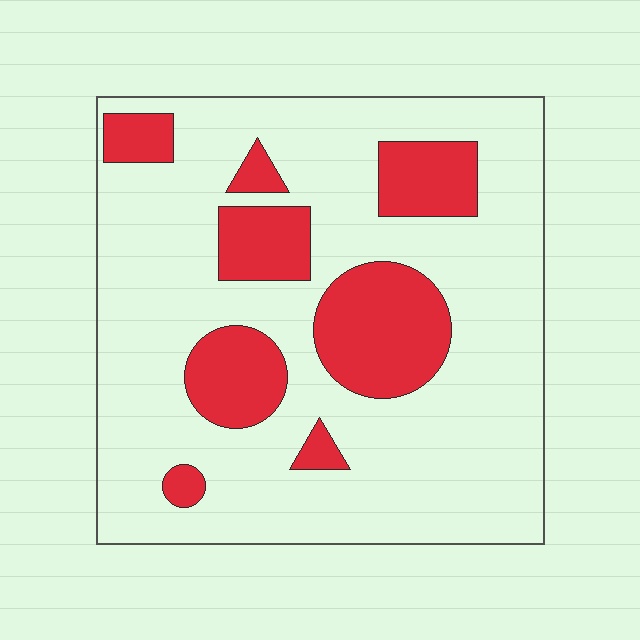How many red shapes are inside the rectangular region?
8.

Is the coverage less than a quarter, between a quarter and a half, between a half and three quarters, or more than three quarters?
Less than a quarter.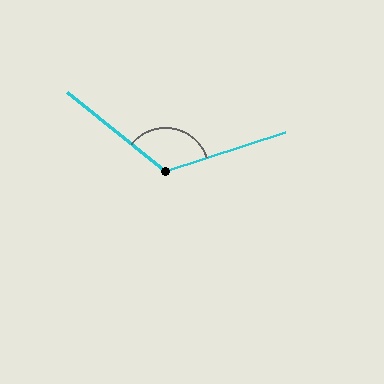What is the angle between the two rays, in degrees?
Approximately 123 degrees.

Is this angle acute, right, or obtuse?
It is obtuse.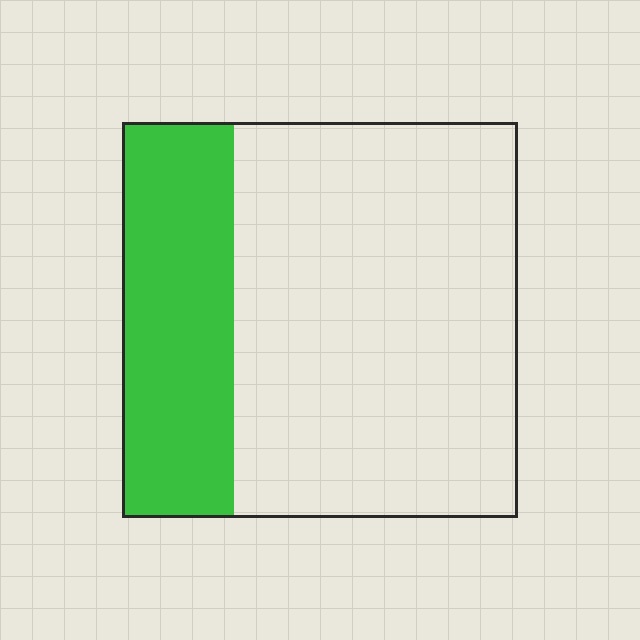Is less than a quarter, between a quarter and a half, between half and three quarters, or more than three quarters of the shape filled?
Between a quarter and a half.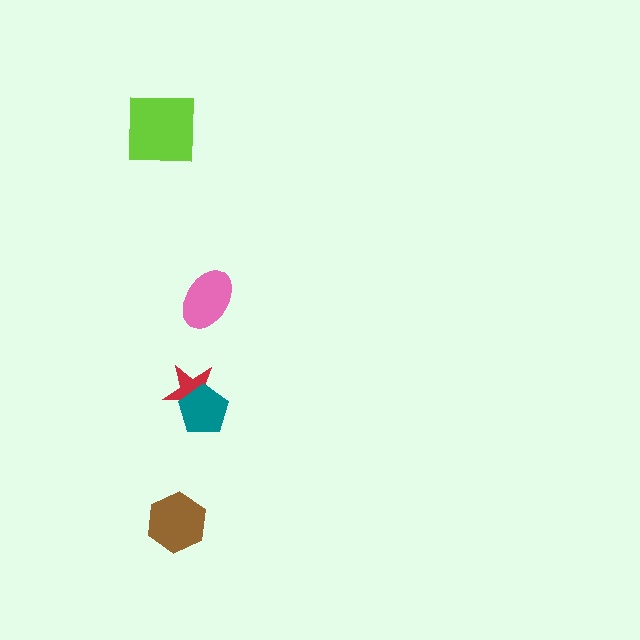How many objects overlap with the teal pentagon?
1 object overlaps with the teal pentagon.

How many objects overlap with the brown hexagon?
0 objects overlap with the brown hexagon.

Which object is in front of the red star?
The teal pentagon is in front of the red star.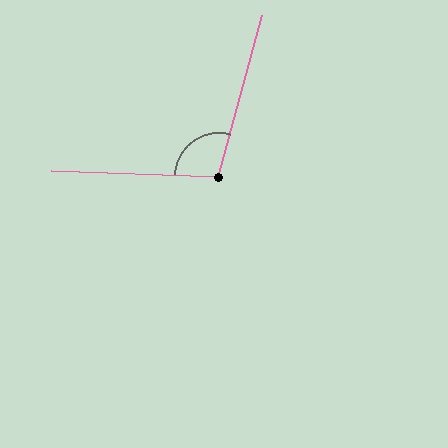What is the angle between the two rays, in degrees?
Approximately 103 degrees.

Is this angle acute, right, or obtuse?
It is obtuse.